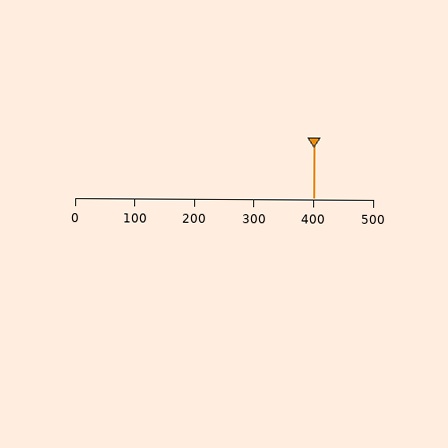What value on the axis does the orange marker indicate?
The marker indicates approximately 400.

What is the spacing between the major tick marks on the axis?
The major ticks are spaced 100 apart.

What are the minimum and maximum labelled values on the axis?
The axis runs from 0 to 500.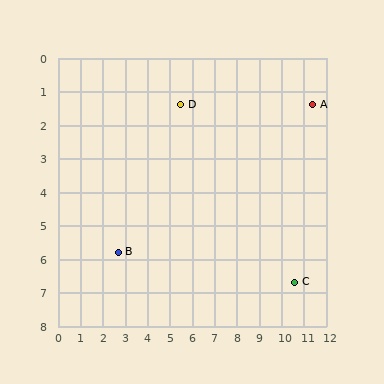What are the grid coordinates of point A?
Point A is at approximately (11.4, 1.4).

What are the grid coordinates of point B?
Point B is at approximately (2.7, 5.8).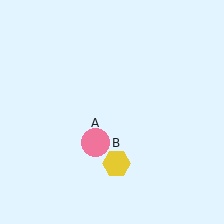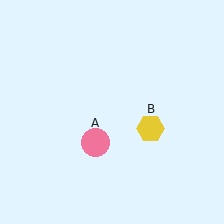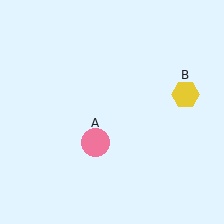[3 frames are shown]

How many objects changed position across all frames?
1 object changed position: yellow hexagon (object B).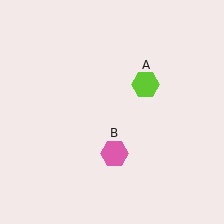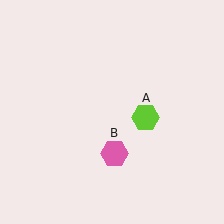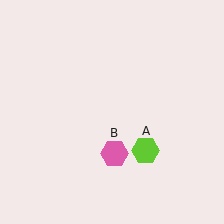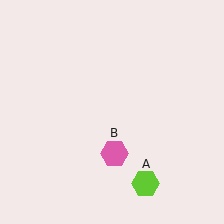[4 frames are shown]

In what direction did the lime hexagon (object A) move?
The lime hexagon (object A) moved down.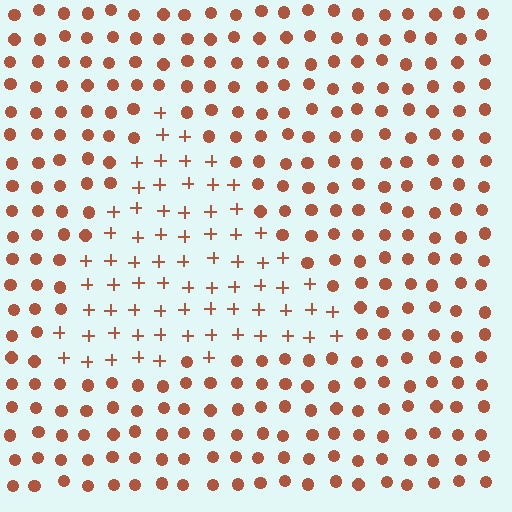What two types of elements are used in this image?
The image uses plus signs inside the triangle region and circles outside it.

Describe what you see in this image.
The image is filled with small brown elements arranged in a uniform grid. A triangle-shaped region contains plus signs, while the surrounding area contains circles. The boundary is defined purely by the change in element shape.